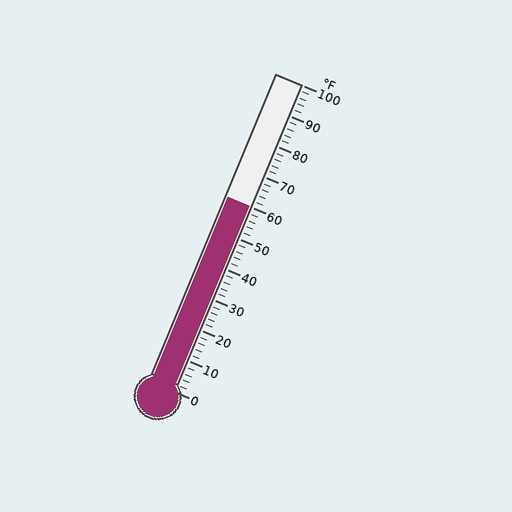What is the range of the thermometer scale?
The thermometer scale ranges from 0°F to 100°F.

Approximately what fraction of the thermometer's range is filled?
The thermometer is filled to approximately 60% of its range.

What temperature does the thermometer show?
The thermometer shows approximately 60°F.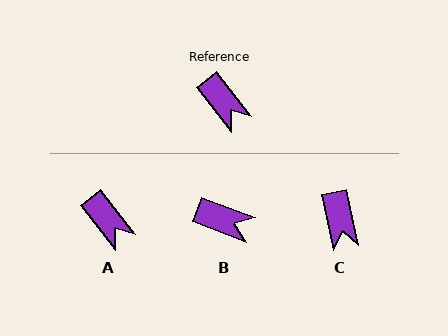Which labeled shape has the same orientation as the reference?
A.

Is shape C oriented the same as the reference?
No, it is off by about 26 degrees.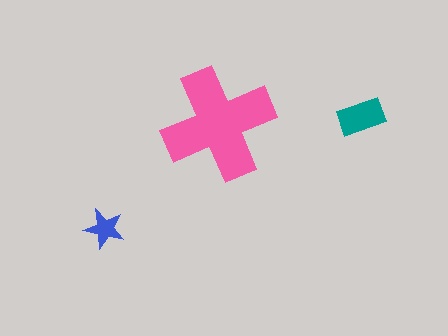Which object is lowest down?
The blue star is bottommost.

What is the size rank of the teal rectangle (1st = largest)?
2nd.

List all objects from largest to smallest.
The pink cross, the teal rectangle, the blue star.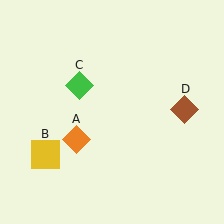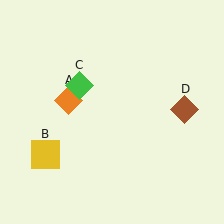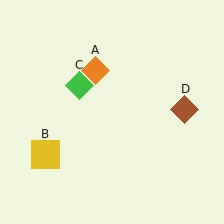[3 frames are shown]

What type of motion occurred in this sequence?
The orange diamond (object A) rotated clockwise around the center of the scene.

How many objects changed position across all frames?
1 object changed position: orange diamond (object A).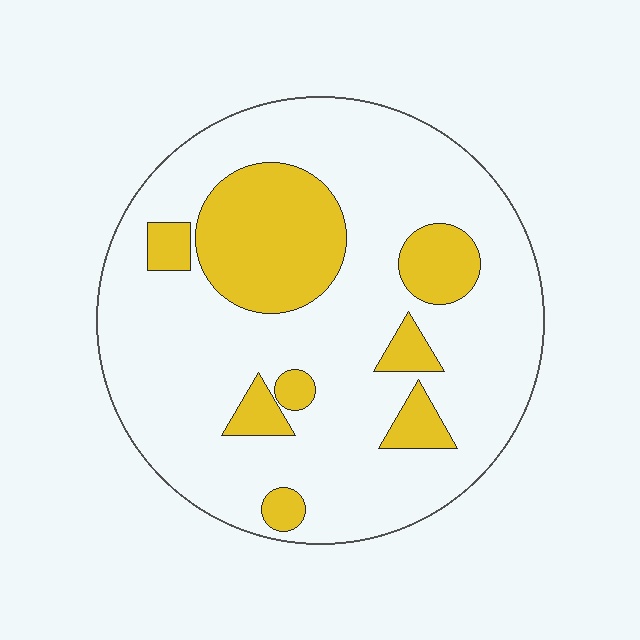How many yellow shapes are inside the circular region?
8.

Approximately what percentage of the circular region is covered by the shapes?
Approximately 25%.